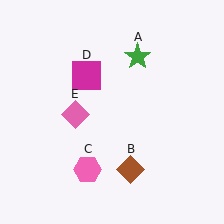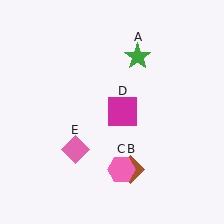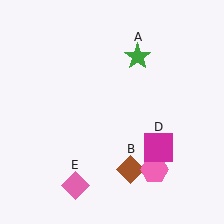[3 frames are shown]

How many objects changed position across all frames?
3 objects changed position: pink hexagon (object C), magenta square (object D), pink diamond (object E).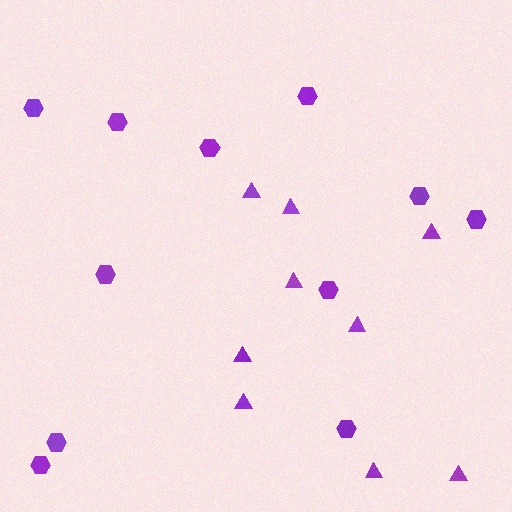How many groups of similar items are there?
There are 2 groups: one group of hexagons (11) and one group of triangles (9).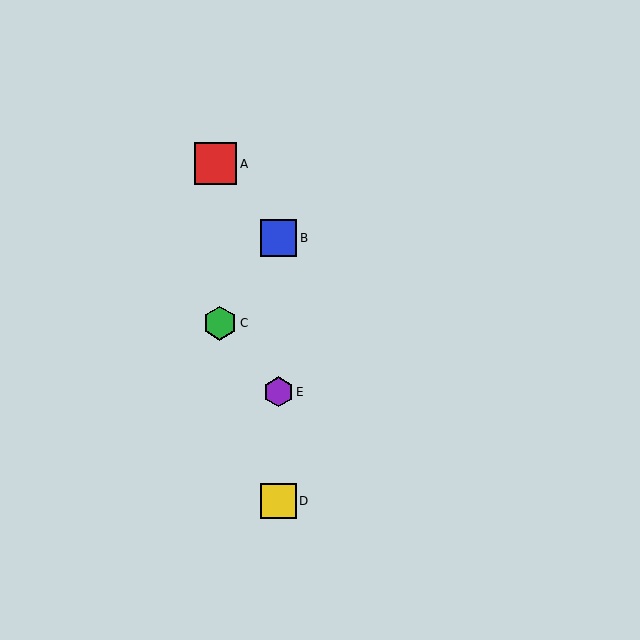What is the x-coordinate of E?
Object E is at x≈278.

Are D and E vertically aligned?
Yes, both are at x≈278.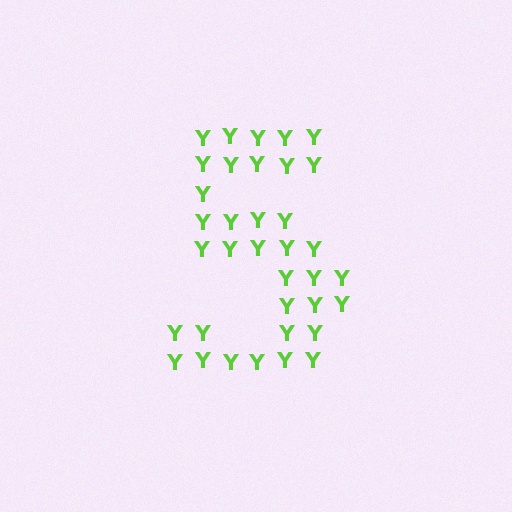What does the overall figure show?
The overall figure shows the digit 5.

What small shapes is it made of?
It is made of small letter Y's.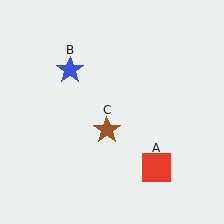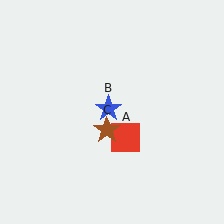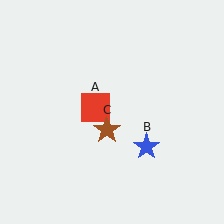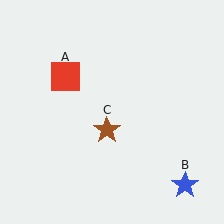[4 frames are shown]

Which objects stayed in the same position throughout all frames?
Brown star (object C) remained stationary.